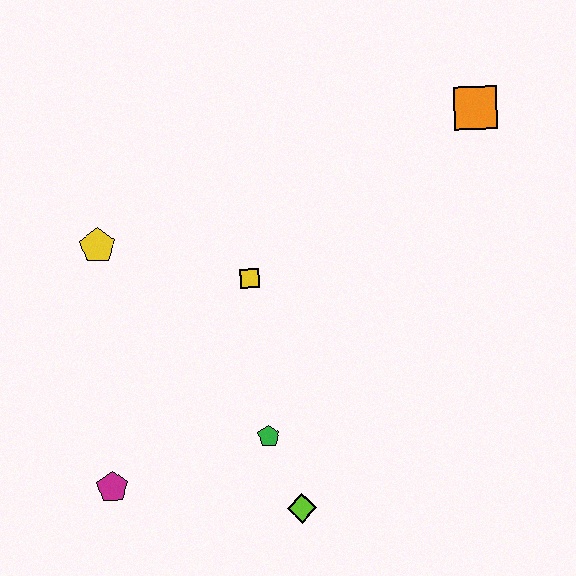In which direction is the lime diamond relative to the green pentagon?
The lime diamond is below the green pentagon.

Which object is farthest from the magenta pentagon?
The orange square is farthest from the magenta pentagon.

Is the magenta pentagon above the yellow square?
No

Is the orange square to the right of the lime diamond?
Yes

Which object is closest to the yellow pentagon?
The yellow square is closest to the yellow pentagon.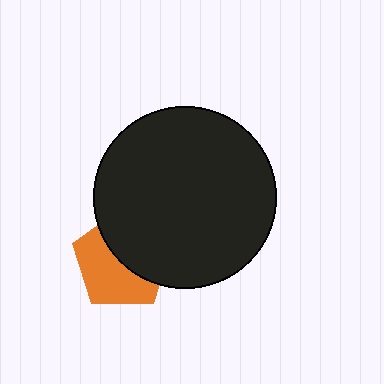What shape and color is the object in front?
The object in front is a black circle.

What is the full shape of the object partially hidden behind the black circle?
The partially hidden object is an orange pentagon.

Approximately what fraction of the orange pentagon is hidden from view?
Roughly 48% of the orange pentagon is hidden behind the black circle.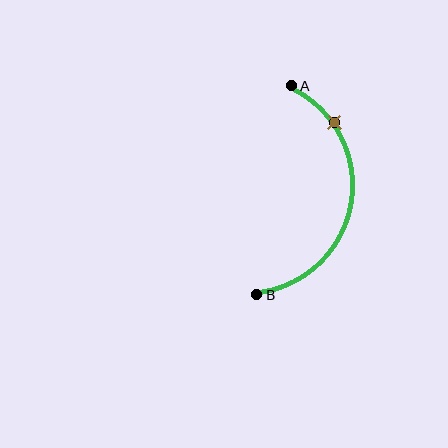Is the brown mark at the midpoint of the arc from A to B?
No. The brown mark lies on the arc but is closer to endpoint A. The arc midpoint would be at the point on the curve equidistant along the arc from both A and B.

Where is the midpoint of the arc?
The arc midpoint is the point on the curve farthest from the straight line joining A and B. It sits to the right of that line.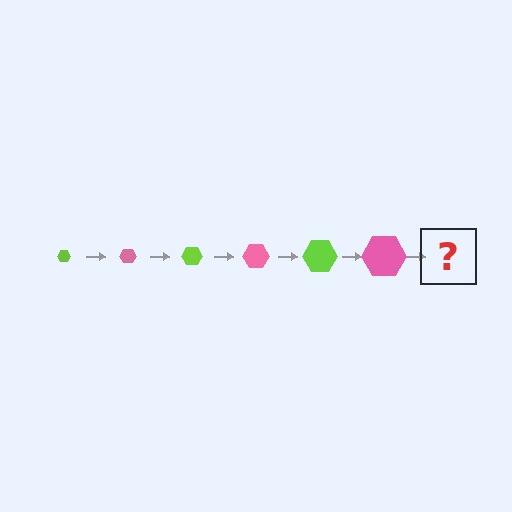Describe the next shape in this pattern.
It should be a lime hexagon, larger than the previous one.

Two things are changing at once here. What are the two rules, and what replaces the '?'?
The two rules are that the hexagon grows larger each step and the color cycles through lime and pink. The '?' should be a lime hexagon, larger than the previous one.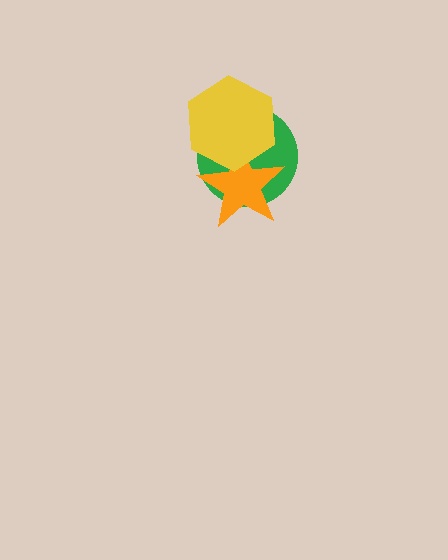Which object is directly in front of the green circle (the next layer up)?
The orange star is directly in front of the green circle.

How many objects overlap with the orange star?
2 objects overlap with the orange star.